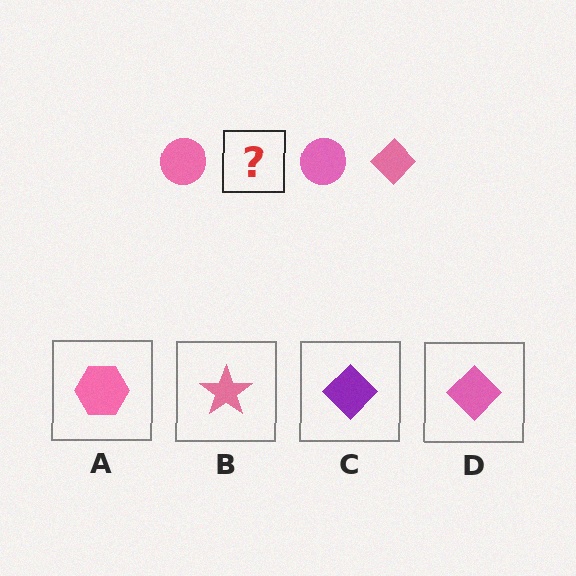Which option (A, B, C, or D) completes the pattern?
D.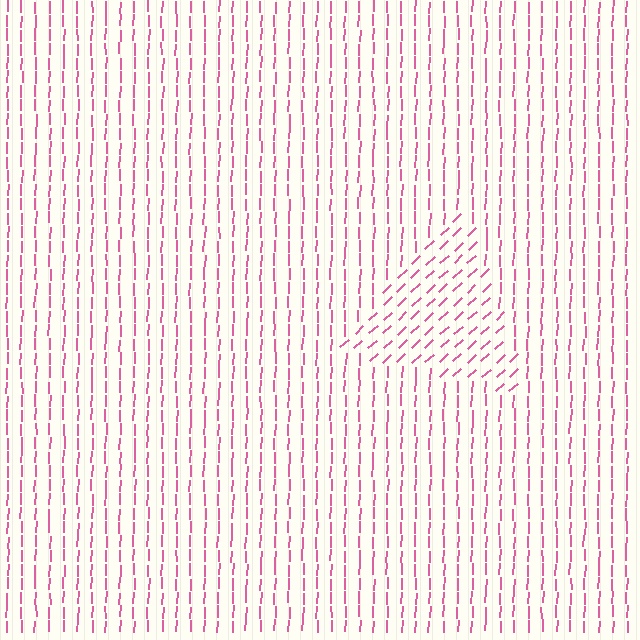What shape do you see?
I see a triangle.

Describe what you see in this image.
The image is filled with small pink line segments. A triangle region in the image has lines oriented differently from the surrounding lines, creating a visible texture boundary.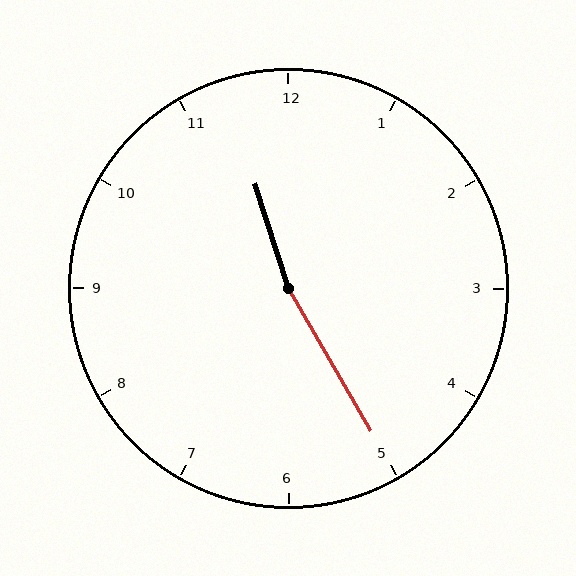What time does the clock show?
11:25.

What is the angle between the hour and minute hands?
Approximately 168 degrees.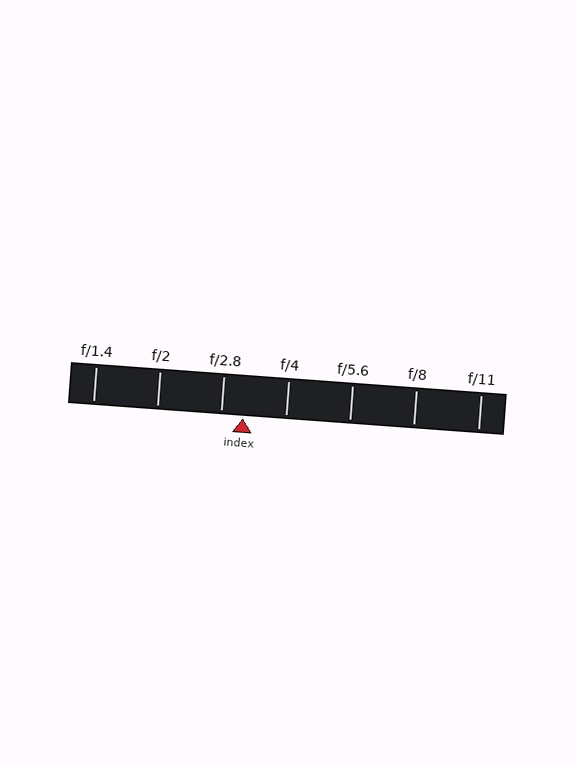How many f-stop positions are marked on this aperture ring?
There are 7 f-stop positions marked.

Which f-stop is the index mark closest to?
The index mark is closest to f/2.8.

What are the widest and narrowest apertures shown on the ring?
The widest aperture shown is f/1.4 and the narrowest is f/11.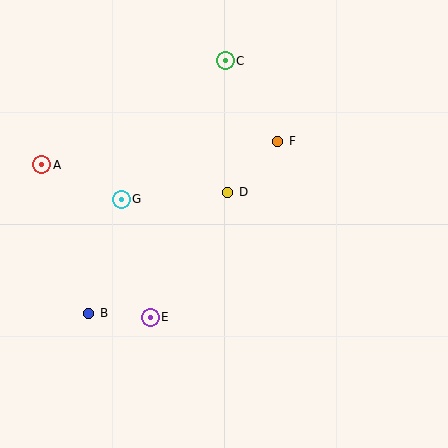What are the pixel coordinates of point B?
Point B is at (89, 313).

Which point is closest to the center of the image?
Point D at (228, 192) is closest to the center.